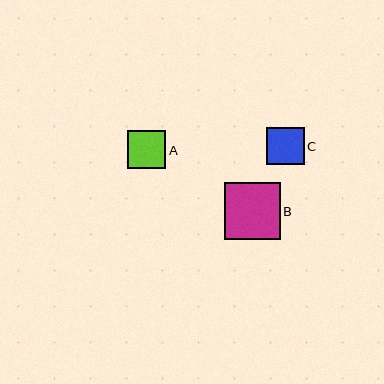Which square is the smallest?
Square C is the smallest with a size of approximately 37 pixels.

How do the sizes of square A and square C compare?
Square A and square C are approximately the same size.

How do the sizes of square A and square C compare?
Square A and square C are approximately the same size.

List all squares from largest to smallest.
From largest to smallest: B, A, C.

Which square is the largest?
Square B is the largest with a size of approximately 56 pixels.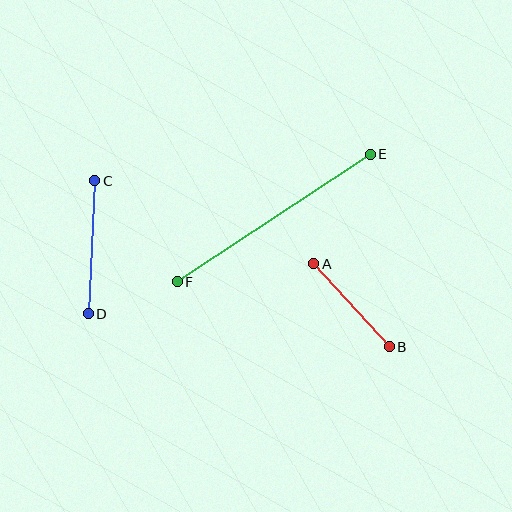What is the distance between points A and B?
The distance is approximately 112 pixels.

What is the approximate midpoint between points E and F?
The midpoint is at approximately (274, 218) pixels.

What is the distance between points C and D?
The distance is approximately 133 pixels.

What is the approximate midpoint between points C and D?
The midpoint is at approximately (91, 248) pixels.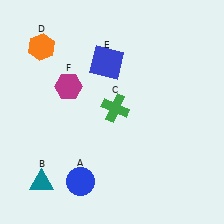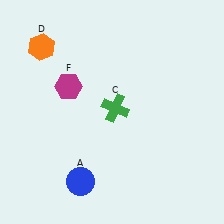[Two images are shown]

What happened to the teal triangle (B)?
The teal triangle (B) was removed in Image 2. It was in the bottom-left area of Image 1.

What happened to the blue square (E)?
The blue square (E) was removed in Image 2. It was in the top-left area of Image 1.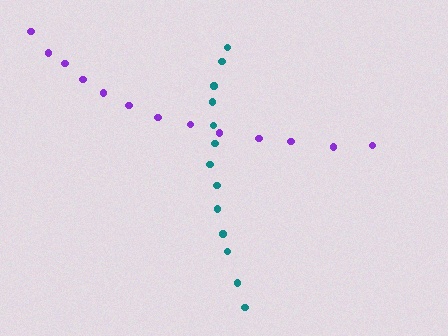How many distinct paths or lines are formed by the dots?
There are 2 distinct paths.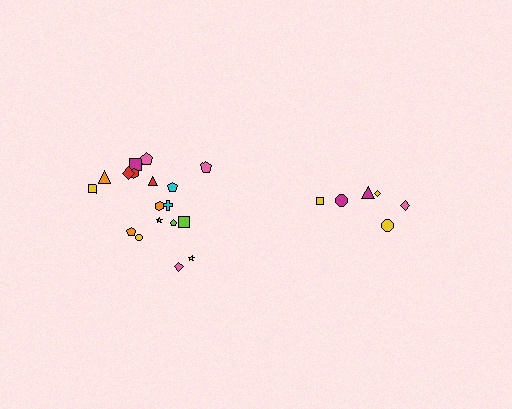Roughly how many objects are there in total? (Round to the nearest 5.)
Roughly 25 objects in total.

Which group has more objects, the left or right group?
The left group.